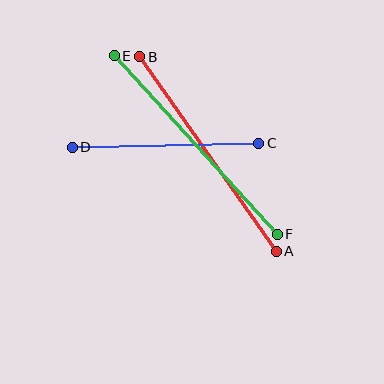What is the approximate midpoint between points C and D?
The midpoint is at approximately (165, 145) pixels.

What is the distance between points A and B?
The distance is approximately 238 pixels.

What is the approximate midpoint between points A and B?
The midpoint is at approximately (208, 154) pixels.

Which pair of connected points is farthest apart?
Points E and F are farthest apart.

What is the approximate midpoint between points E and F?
The midpoint is at approximately (196, 145) pixels.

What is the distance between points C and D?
The distance is approximately 187 pixels.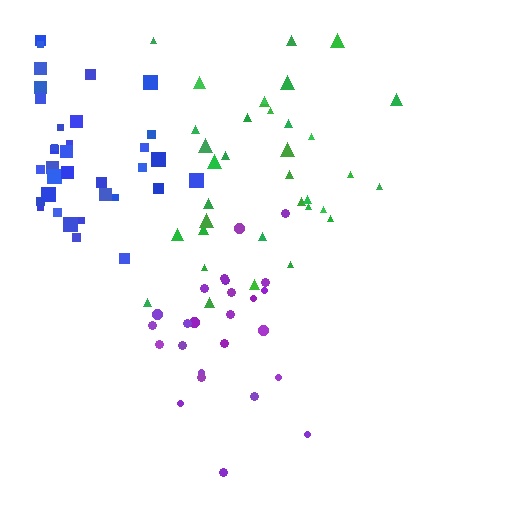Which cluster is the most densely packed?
Blue.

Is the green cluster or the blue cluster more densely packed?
Blue.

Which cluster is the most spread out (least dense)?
Purple.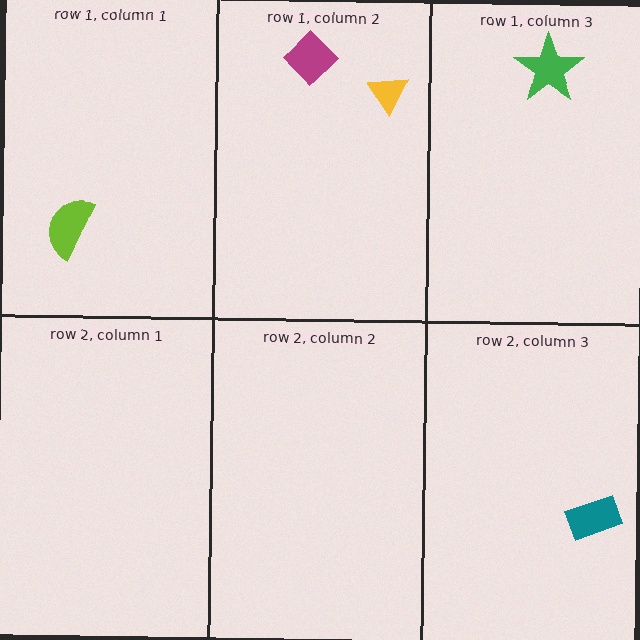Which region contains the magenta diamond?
The row 1, column 2 region.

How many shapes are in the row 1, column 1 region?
1.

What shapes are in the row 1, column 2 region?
The magenta diamond, the yellow triangle.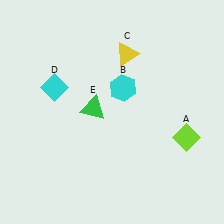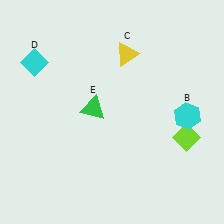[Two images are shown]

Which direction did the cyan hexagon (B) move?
The cyan hexagon (B) moved right.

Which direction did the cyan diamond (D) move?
The cyan diamond (D) moved up.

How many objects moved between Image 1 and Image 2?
2 objects moved between the two images.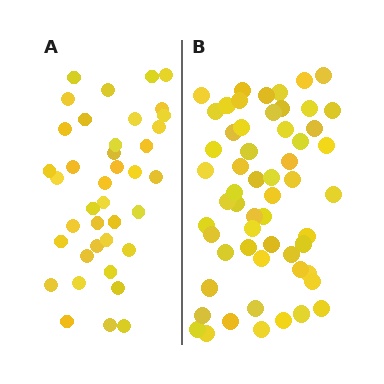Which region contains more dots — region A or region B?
Region B (the right region) has more dots.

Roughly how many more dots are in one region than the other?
Region B has approximately 20 more dots than region A.